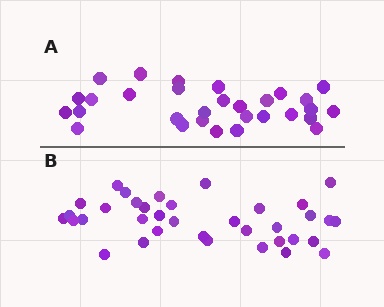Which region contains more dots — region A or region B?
Region B (the bottom region) has more dots.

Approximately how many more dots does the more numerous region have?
Region B has about 6 more dots than region A.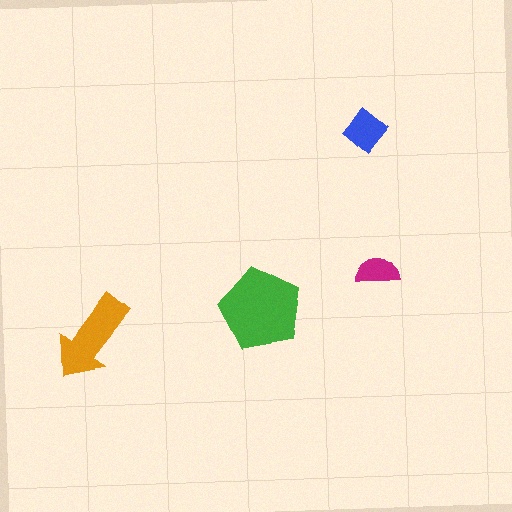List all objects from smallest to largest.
The magenta semicircle, the blue diamond, the orange arrow, the green pentagon.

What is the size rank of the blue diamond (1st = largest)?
3rd.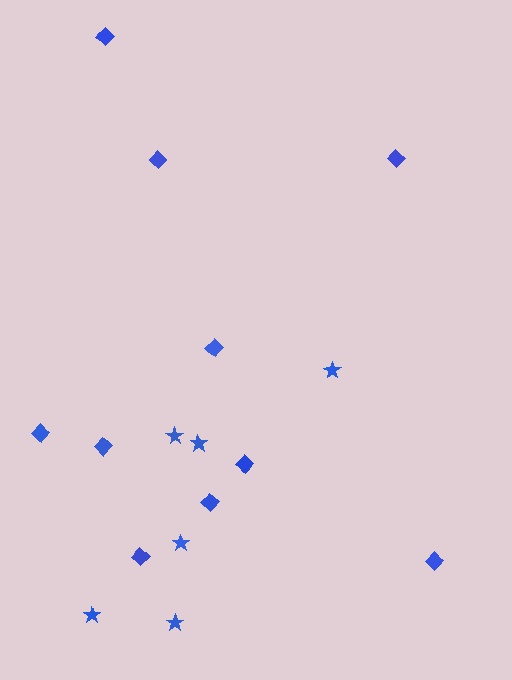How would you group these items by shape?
There are 2 groups: one group of diamonds (10) and one group of stars (6).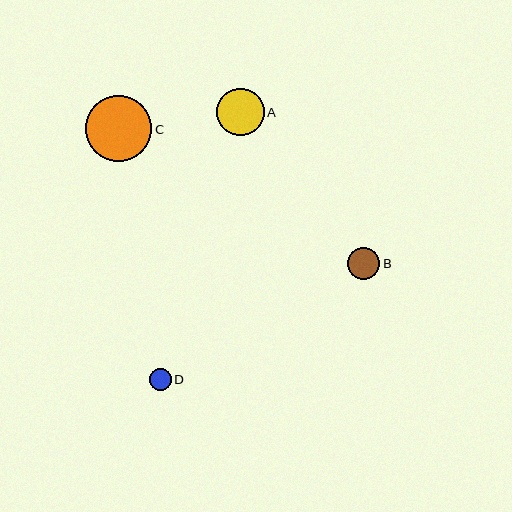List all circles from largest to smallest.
From largest to smallest: C, A, B, D.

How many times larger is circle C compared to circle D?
Circle C is approximately 3.0 times the size of circle D.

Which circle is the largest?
Circle C is the largest with a size of approximately 66 pixels.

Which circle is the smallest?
Circle D is the smallest with a size of approximately 22 pixels.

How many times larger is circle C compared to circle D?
Circle C is approximately 3.0 times the size of circle D.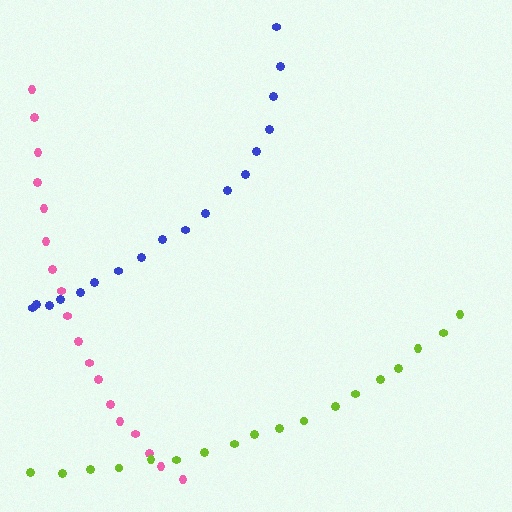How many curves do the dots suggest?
There are 3 distinct paths.